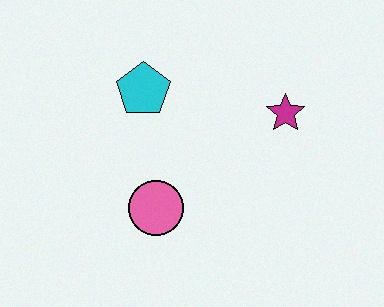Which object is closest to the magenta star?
The cyan pentagon is closest to the magenta star.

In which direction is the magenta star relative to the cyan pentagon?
The magenta star is to the right of the cyan pentagon.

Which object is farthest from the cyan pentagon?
The magenta star is farthest from the cyan pentagon.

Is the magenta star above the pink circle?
Yes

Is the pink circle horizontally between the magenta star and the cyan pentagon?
Yes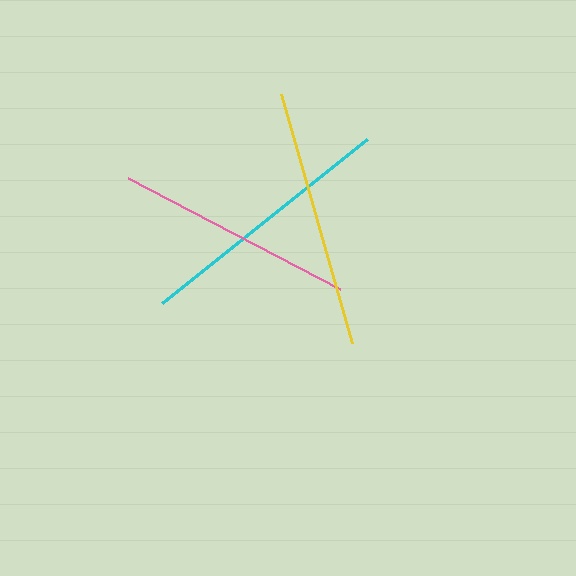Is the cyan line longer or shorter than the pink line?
The cyan line is longer than the pink line.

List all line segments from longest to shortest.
From longest to shortest: cyan, yellow, pink.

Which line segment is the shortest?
The pink line is the shortest at approximately 240 pixels.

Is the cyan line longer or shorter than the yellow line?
The cyan line is longer than the yellow line.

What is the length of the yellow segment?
The yellow segment is approximately 259 pixels long.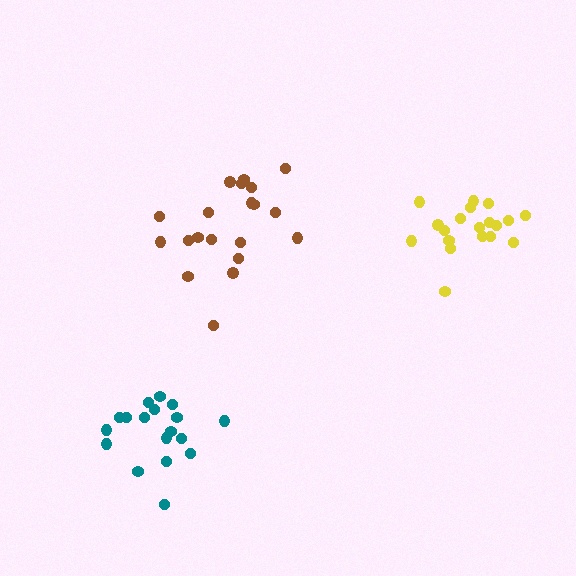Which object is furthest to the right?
The yellow cluster is rightmost.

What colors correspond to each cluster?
The clusters are colored: teal, yellow, brown.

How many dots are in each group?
Group 1: 18 dots, Group 2: 19 dots, Group 3: 20 dots (57 total).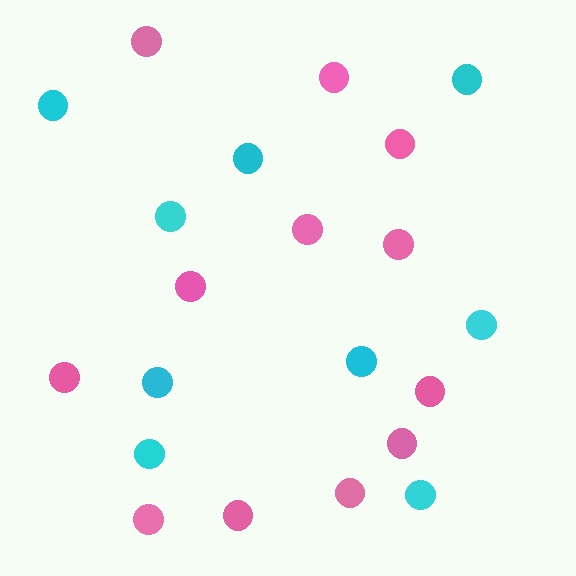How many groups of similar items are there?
There are 2 groups: one group of cyan circles (9) and one group of pink circles (12).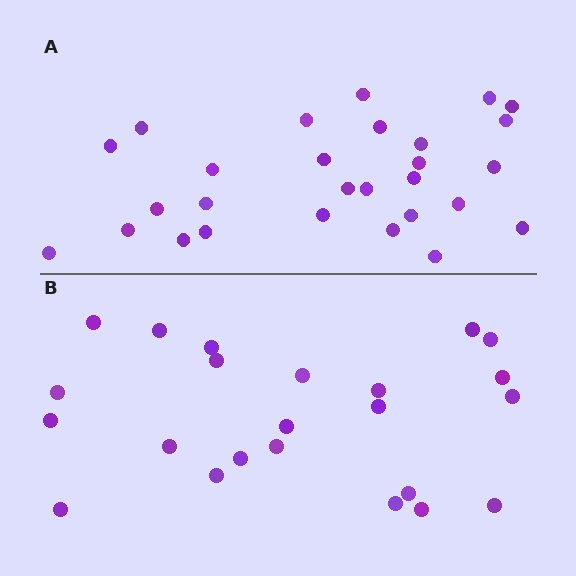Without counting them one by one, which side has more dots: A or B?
Region A (the top region) has more dots.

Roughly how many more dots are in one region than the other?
Region A has about 5 more dots than region B.